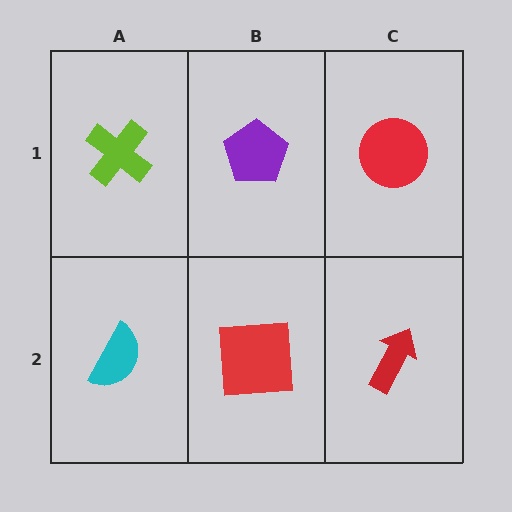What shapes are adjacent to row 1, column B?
A red square (row 2, column B), a lime cross (row 1, column A), a red circle (row 1, column C).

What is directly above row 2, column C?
A red circle.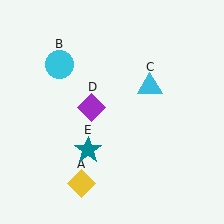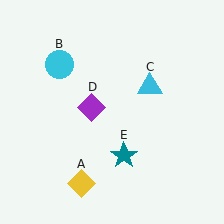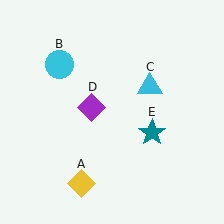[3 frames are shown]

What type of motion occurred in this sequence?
The teal star (object E) rotated counterclockwise around the center of the scene.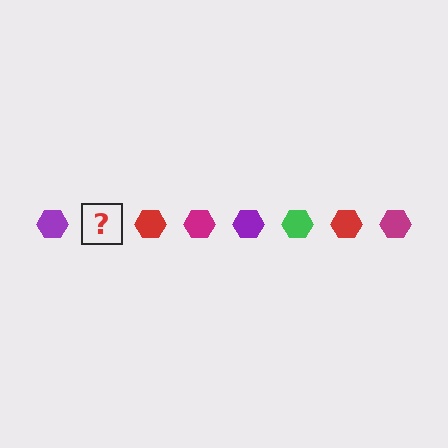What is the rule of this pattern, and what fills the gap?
The rule is that the pattern cycles through purple, green, red, magenta hexagons. The gap should be filled with a green hexagon.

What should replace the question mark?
The question mark should be replaced with a green hexagon.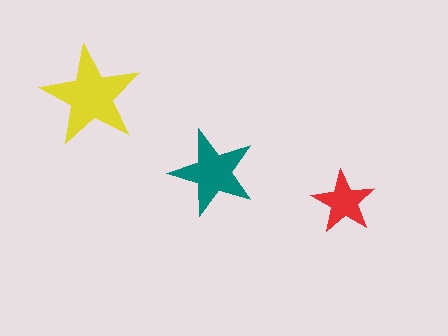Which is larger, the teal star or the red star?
The teal one.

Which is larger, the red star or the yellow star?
The yellow one.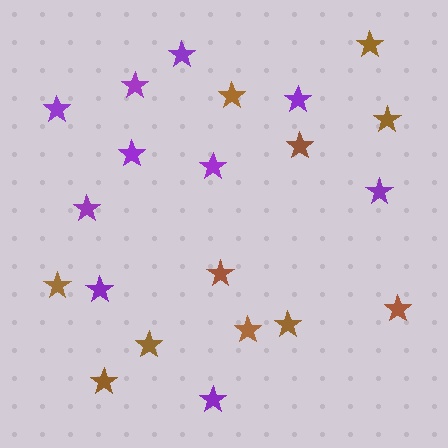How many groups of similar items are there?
There are 2 groups: one group of purple stars (10) and one group of brown stars (11).